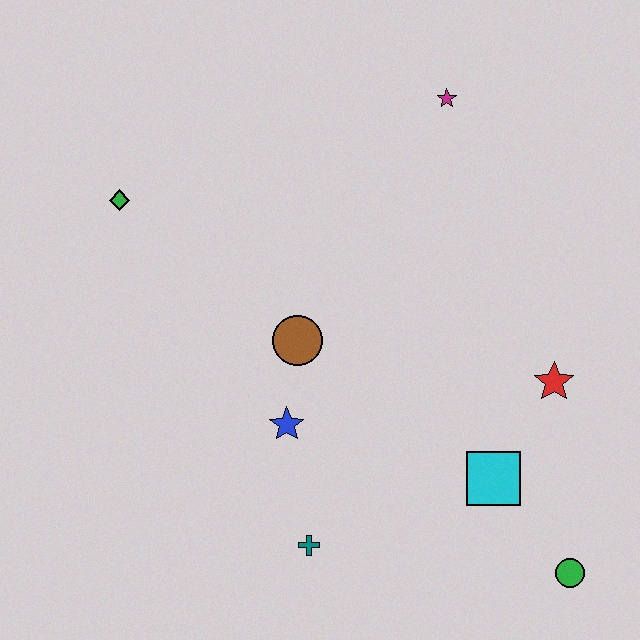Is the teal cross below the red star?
Yes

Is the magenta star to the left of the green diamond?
No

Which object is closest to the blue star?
The brown circle is closest to the blue star.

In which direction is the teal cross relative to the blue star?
The teal cross is below the blue star.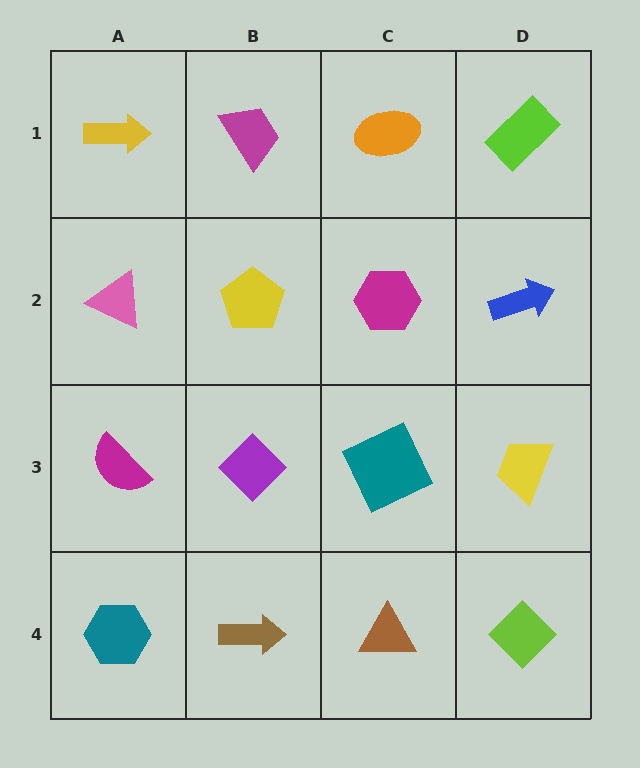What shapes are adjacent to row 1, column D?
A blue arrow (row 2, column D), an orange ellipse (row 1, column C).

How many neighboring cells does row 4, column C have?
3.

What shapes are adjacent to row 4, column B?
A purple diamond (row 3, column B), a teal hexagon (row 4, column A), a brown triangle (row 4, column C).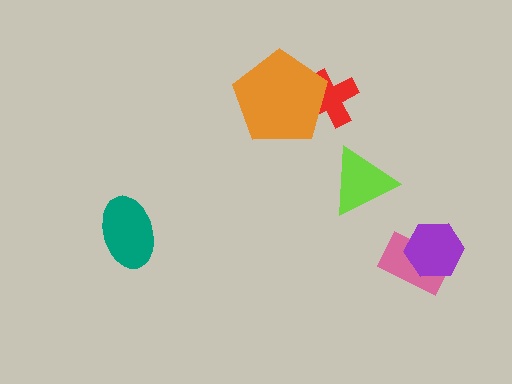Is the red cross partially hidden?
Yes, it is partially covered by another shape.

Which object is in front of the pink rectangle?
The purple hexagon is in front of the pink rectangle.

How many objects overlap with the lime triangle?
0 objects overlap with the lime triangle.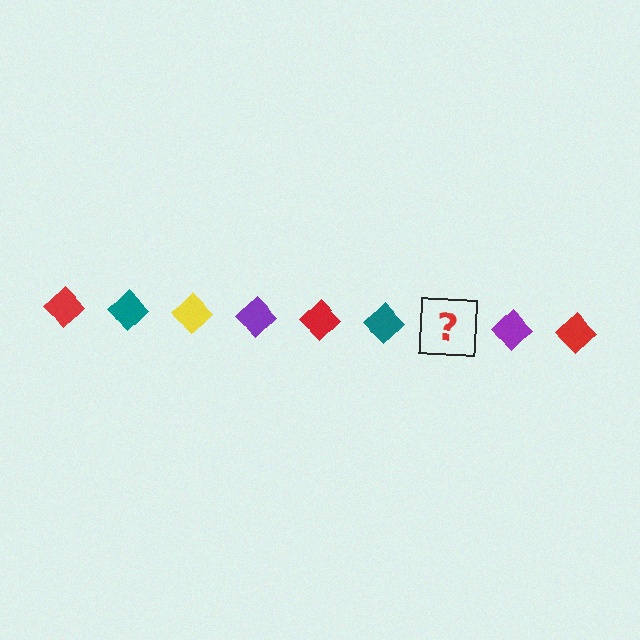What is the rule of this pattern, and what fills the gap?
The rule is that the pattern cycles through red, teal, yellow, purple diamonds. The gap should be filled with a yellow diamond.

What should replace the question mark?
The question mark should be replaced with a yellow diamond.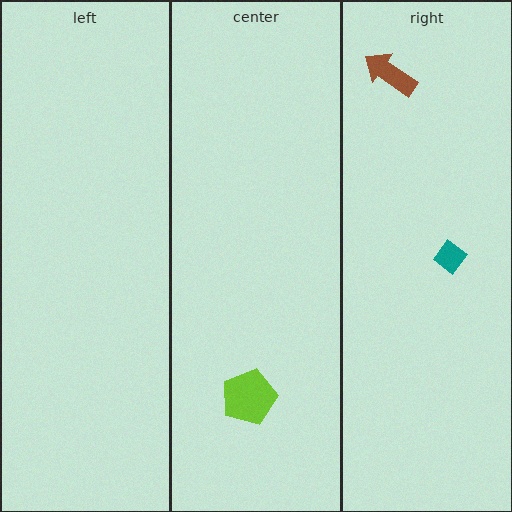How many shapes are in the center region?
1.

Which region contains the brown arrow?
The right region.